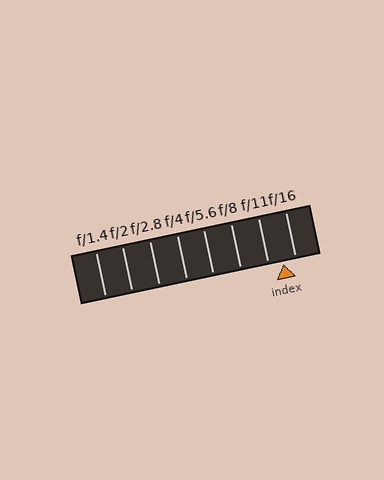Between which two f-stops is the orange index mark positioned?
The index mark is between f/11 and f/16.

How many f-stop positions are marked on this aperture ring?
There are 8 f-stop positions marked.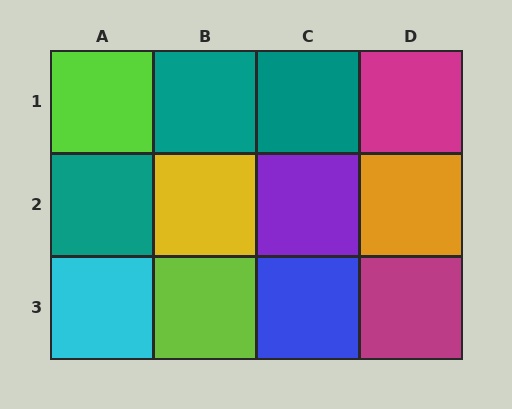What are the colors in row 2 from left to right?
Teal, yellow, purple, orange.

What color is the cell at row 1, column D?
Magenta.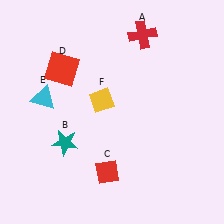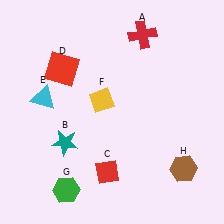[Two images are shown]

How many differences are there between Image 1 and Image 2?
There are 2 differences between the two images.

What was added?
A green hexagon (G), a brown hexagon (H) were added in Image 2.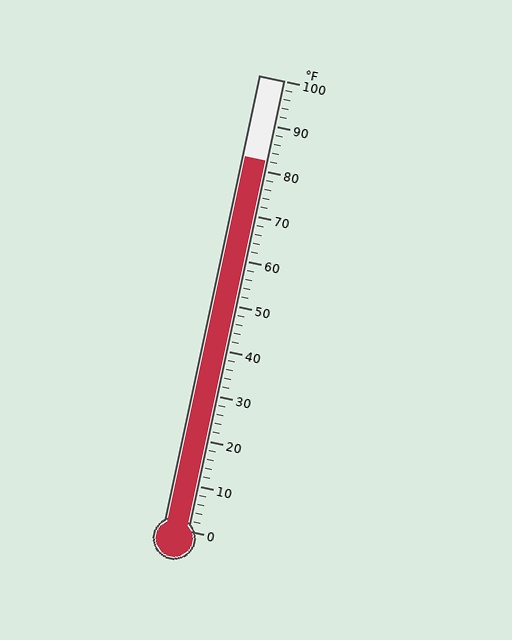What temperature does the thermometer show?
The thermometer shows approximately 82°F.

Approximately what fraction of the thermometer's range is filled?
The thermometer is filled to approximately 80% of its range.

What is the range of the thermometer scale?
The thermometer scale ranges from 0°F to 100°F.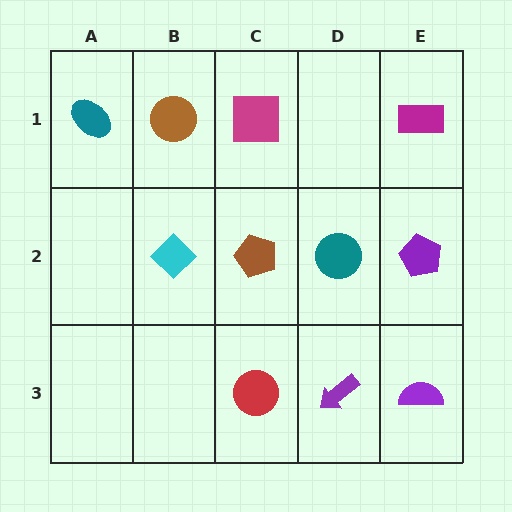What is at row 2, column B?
A cyan diamond.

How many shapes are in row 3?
3 shapes.